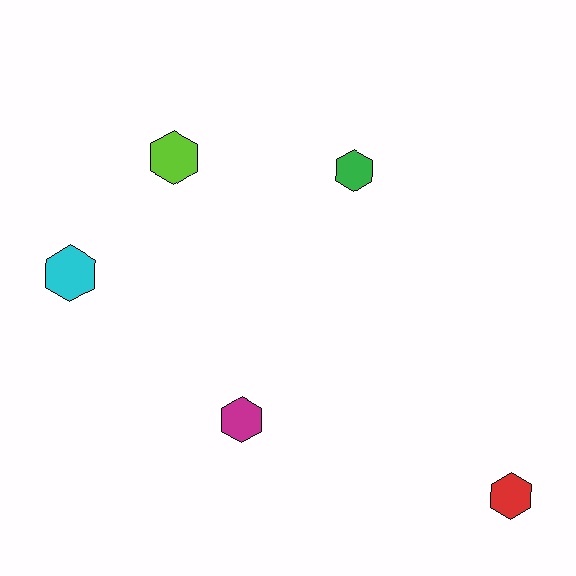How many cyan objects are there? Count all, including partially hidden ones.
There is 1 cyan object.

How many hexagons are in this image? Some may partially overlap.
There are 5 hexagons.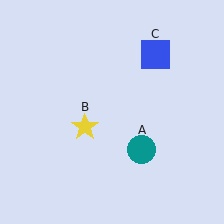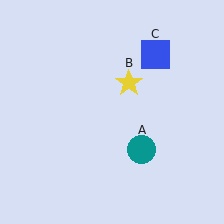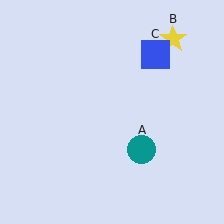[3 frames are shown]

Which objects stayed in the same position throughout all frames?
Teal circle (object A) and blue square (object C) remained stationary.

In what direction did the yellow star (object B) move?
The yellow star (object B) moved up and to the right.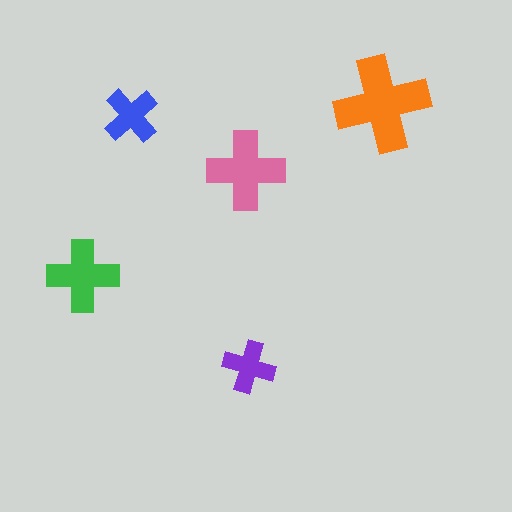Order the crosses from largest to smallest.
the orange one, the pink one, the green one, the blue one, the purple one.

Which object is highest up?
The orange cross is topmost.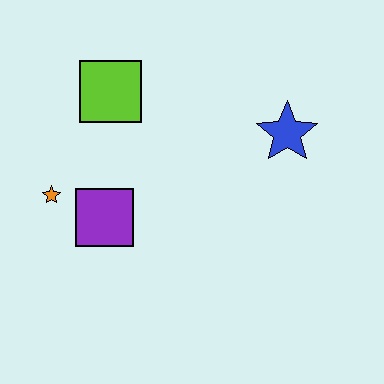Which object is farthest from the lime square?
The blue star is farthest from the lime square.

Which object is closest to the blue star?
The lime square is closest to the blue star.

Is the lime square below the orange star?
No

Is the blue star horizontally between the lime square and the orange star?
No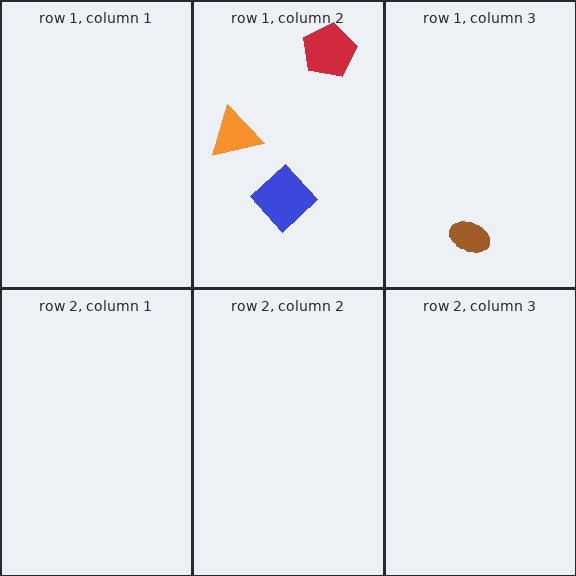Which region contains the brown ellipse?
The row 1, column 3 region.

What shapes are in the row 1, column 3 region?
The brown ellipse.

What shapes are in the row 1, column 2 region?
The orange triangle, the red pentagon, the blue diamond.